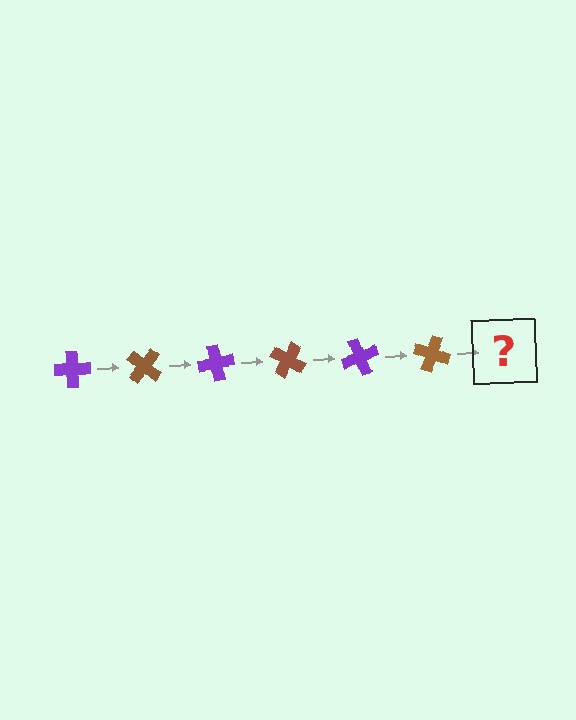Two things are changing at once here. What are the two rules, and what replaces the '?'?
The two rules are that it rotates 40 degrees each step and the color cycles through purple and brown. The '?' should be a purple cross, rotated 240 degrees from the start.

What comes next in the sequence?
The next element should be a purple cross, rotated 240 degrees from the start.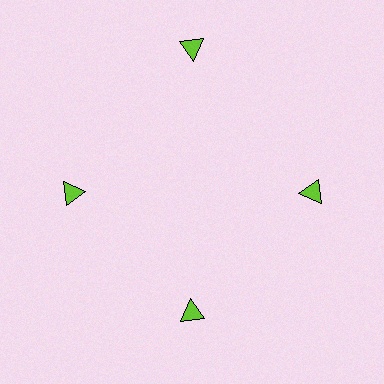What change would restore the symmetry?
The symmetry would be restored by moving it inward, back onto the ring so that all 4 triangles sit at equal angles and equal distance from the center.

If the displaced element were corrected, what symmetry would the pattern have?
It would have 4-fold rotational symmetry — the pattern would map onto itself every 90 degrees.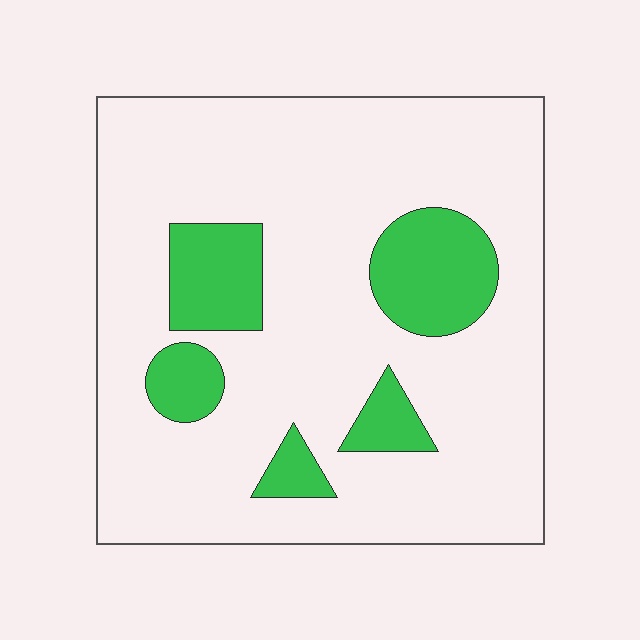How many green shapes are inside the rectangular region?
5.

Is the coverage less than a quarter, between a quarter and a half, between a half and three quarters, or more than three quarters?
Less than a quarter.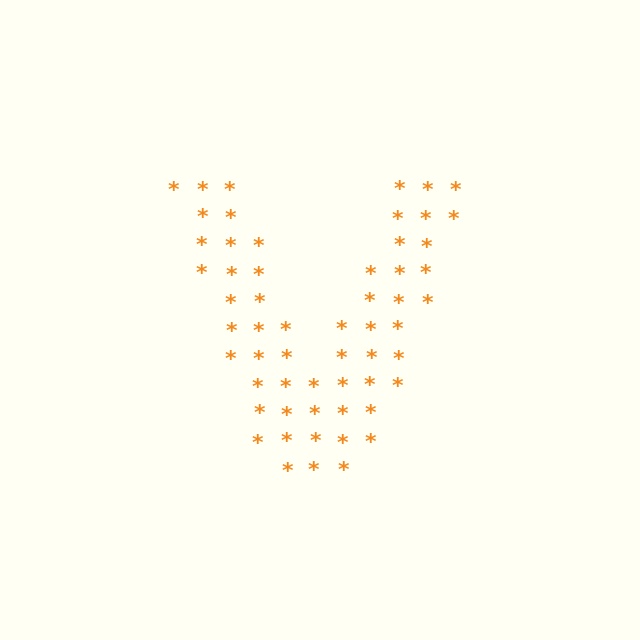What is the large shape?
The large shape is the letter V.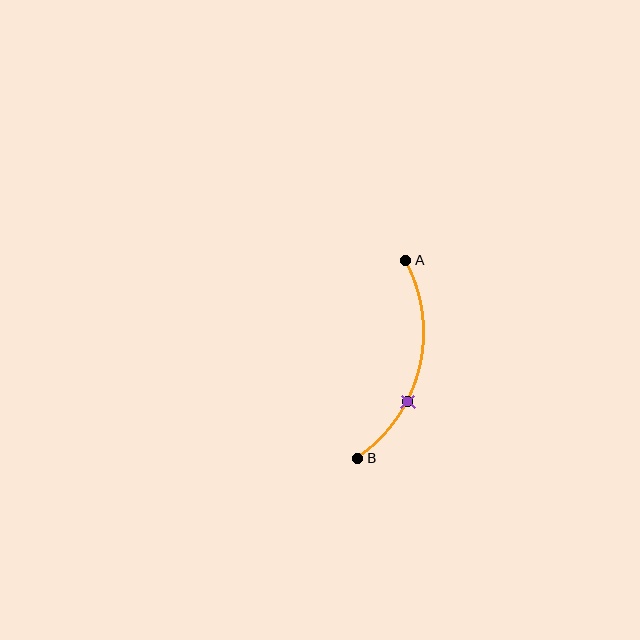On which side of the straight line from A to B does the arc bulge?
The arc bulges to the right of the straight line connecting A and B.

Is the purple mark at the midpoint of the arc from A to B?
No. The purple mark lies on the arc but is closer to endpoint B. The arc midpoint would be at the point on the curve equidistant along the arc from both A and B.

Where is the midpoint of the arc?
The arc midpoint is the point on the curve farthest from the straight line joining A and B. It sits to the right of that line.